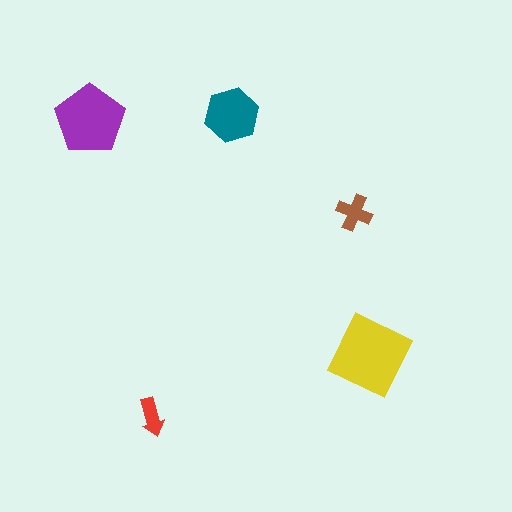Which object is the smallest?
The red arrow.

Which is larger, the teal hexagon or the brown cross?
The teal hexagon.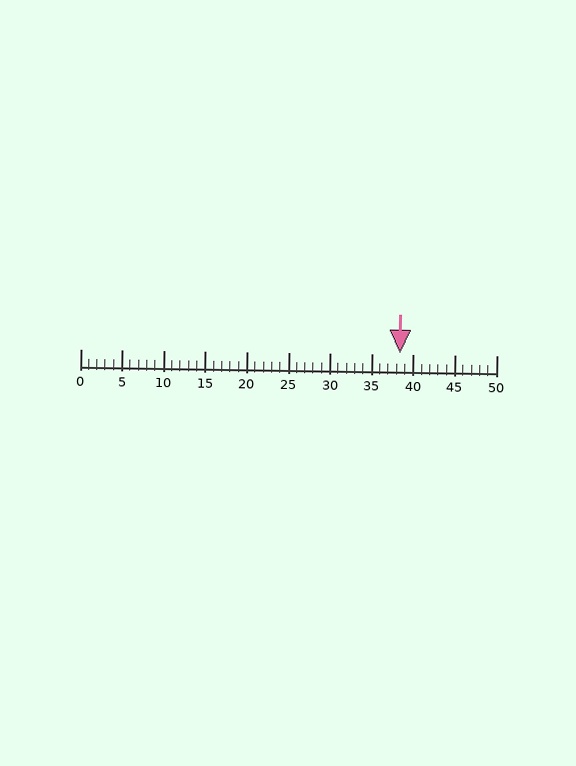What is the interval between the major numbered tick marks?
The major tick marks are spaced 5 units apart.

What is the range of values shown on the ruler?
The ruler shows values from 0 to 50.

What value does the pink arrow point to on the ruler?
The pink arrow points to approximately 38.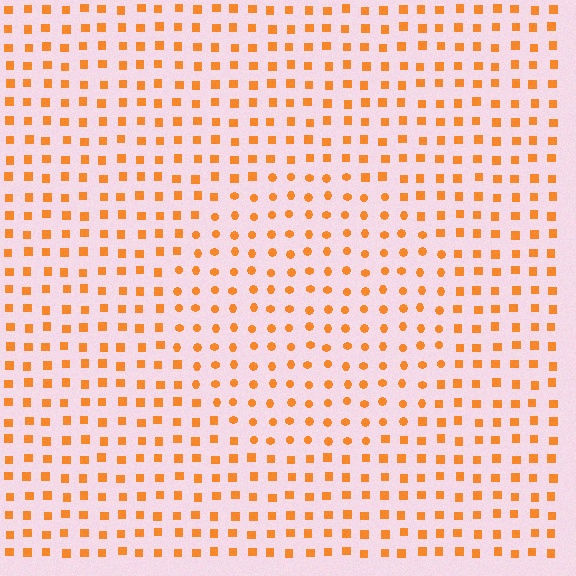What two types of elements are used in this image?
The image uses circles inside the circle region and squares outside it.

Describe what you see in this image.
The image is filled with small orange elements arranged in a uniform grid. A circle-shaped region contains circles, while the surrounding area contains squares. The boundary is defined purely by the change in element shape.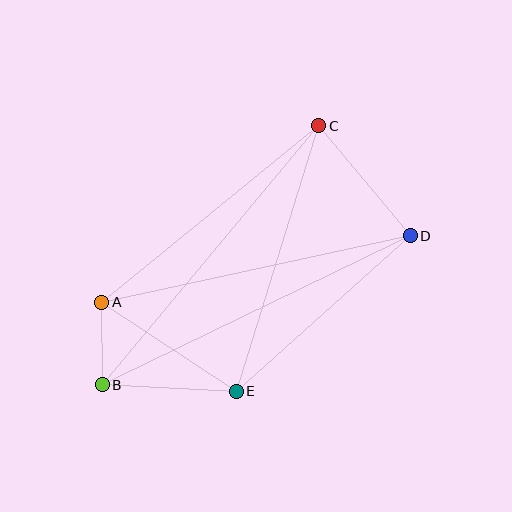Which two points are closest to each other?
Points A and B are closest to each other.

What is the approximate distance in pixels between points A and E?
The distance between A and E is approximately 161 pixels.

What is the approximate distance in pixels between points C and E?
The distance between C and E is approximately 278 pixels.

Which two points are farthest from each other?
Points B and D are farthest from each other.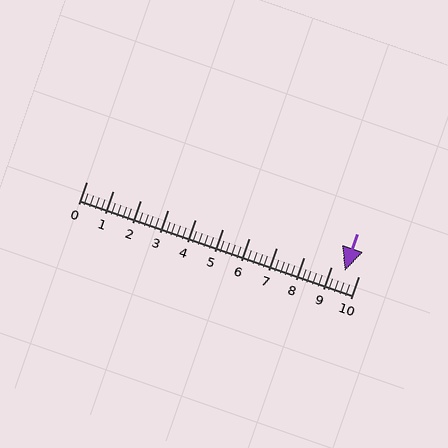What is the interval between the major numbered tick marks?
The major tick marks are spaced 1 units apart.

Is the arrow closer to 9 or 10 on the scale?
The arrow is closer to 10.